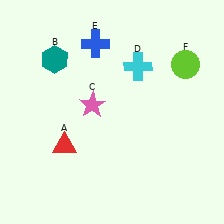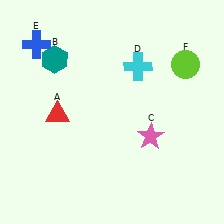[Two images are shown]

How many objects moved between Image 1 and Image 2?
3 objects moved between the two images.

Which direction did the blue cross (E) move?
The blue cross (E) moved left.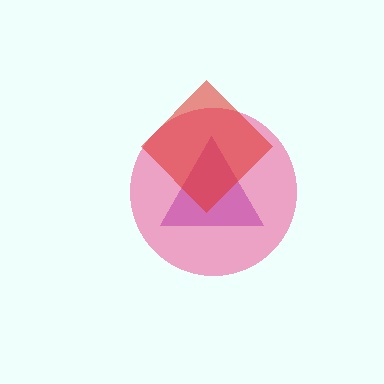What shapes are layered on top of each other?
The layered shapes are: a purple triangle, a pink circle, a red diamond.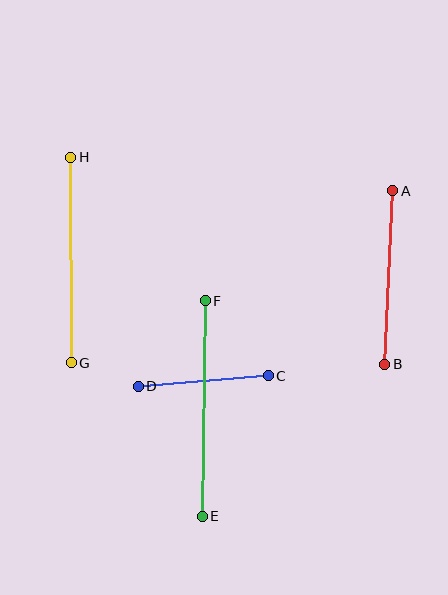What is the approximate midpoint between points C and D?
The midpoint is at approximately (203, 381) pixels.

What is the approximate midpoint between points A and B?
The midpoint is at approximately (389, 277) pixels.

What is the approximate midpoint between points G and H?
The midpoint is at approximately (71, 260) pixels.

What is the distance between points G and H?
The distance is approximately 206 pixels.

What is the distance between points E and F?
The distance is approximately 215 pixels.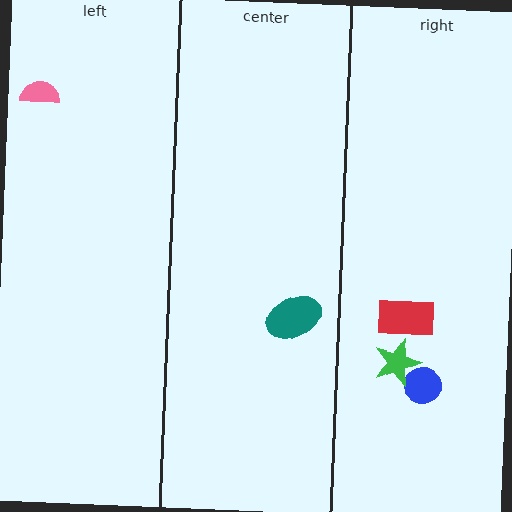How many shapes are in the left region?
1.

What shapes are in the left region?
The pink semicircle.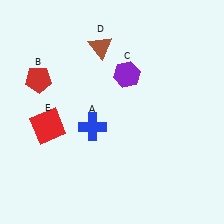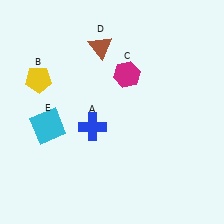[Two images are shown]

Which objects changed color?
B changed from red to yellow. C changed from purple to magenta. E changed from red to cyan.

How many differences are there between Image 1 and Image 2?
There are 3 differences between the two images.